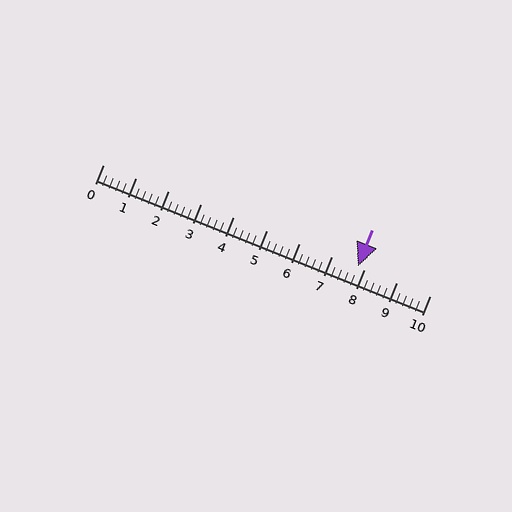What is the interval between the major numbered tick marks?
The major tick marks are spaced 1 units apart.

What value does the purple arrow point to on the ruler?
The purple arrow points to approximately 7.8.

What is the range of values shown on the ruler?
The ruler shows values from 0 to 10.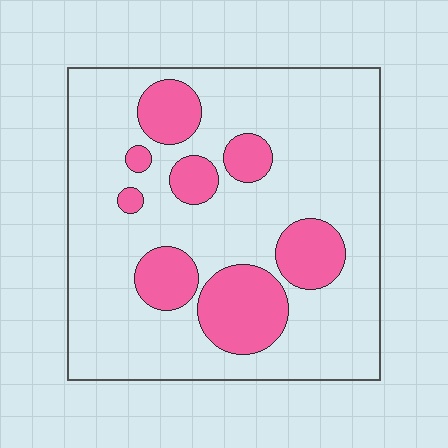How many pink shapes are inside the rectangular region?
8.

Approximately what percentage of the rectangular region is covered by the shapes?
Approximately 25%.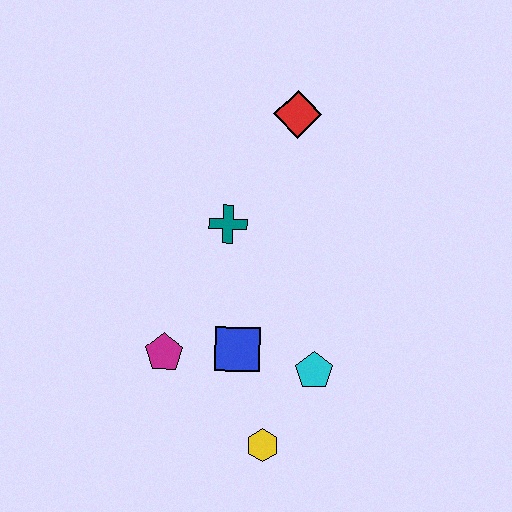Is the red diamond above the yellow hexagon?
Yes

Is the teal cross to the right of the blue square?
No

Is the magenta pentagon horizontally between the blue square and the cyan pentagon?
No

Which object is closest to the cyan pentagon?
The blue square is closest to the cyan pentagon.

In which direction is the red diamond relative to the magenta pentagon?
The red diamond is above the magenta pentagon.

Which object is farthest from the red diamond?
The yellow hexagon is farthest from the red diamond.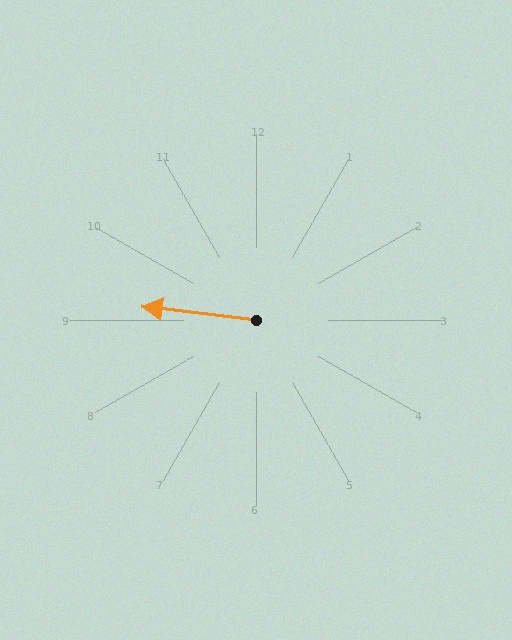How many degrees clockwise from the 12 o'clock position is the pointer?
Approximately 277 degrees.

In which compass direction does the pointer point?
West.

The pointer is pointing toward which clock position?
Roughly 9 o'clock.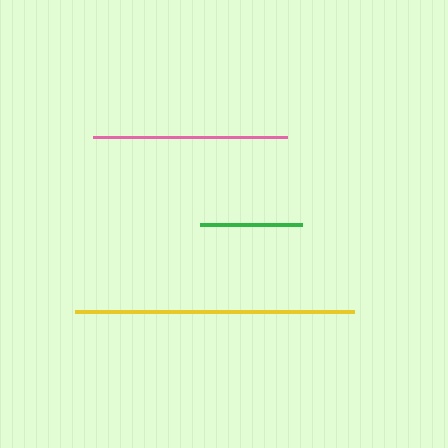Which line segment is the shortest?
The green line is the shortest at approximately 102 pixels.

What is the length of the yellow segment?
The yellow segment is approximately 279 pixels long.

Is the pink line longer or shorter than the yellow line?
The yellow line is longer than the pink line.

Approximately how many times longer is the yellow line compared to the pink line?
The yellow line is approximately 1.4 times the length of the pink line.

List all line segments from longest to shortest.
From longest to shortest: yellow, pink, green.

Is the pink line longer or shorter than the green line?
The pink line is longer than the green line.